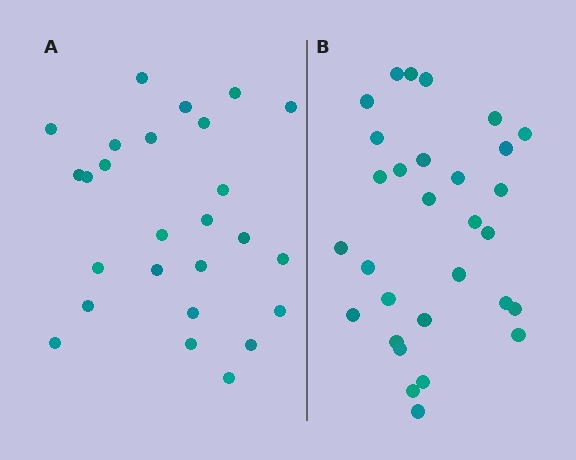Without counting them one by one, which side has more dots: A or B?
Region B (the right region) has more dots.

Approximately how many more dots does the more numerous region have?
Region B has about 4 more dots than region A.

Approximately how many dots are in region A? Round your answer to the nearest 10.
About 30 dots. (The exact count is 26, which rounds to 30.)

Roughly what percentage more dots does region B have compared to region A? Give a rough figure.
About 15% more.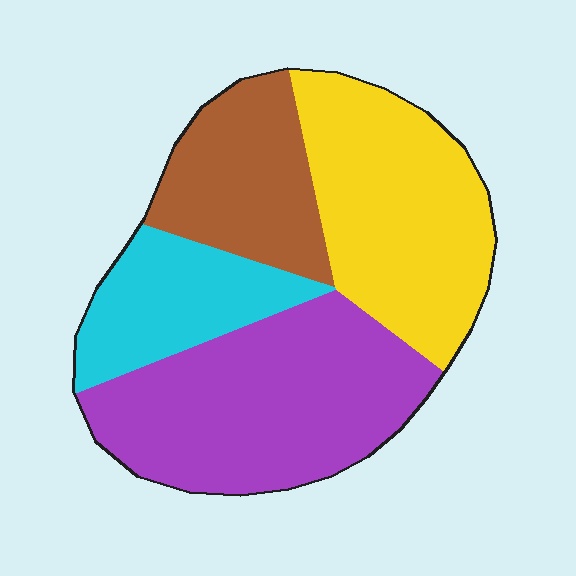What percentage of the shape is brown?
Brown covers roughly 20% of the shape.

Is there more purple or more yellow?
Purple.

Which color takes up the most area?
Purple, at roughly 35%.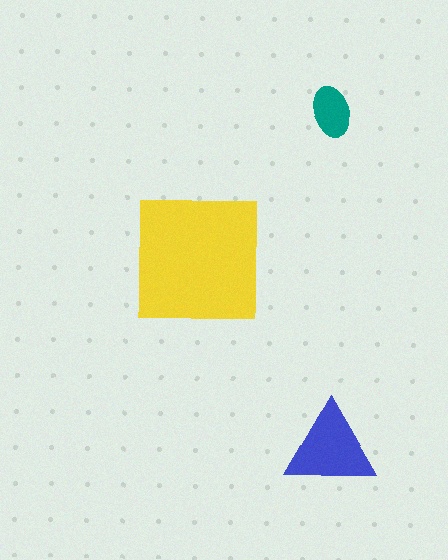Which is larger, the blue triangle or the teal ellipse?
The blue triangle.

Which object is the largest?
The yellow square.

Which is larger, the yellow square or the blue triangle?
The yellow square.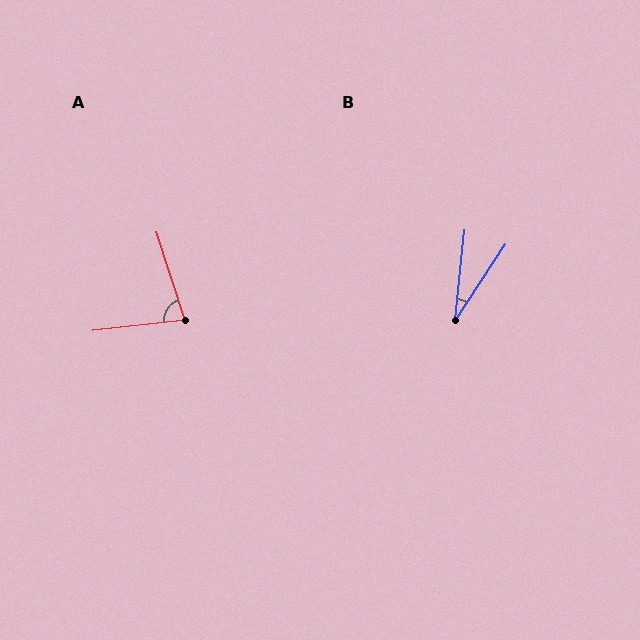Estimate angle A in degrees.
Approximately 78 degrees.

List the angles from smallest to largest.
B (27°), A (78°).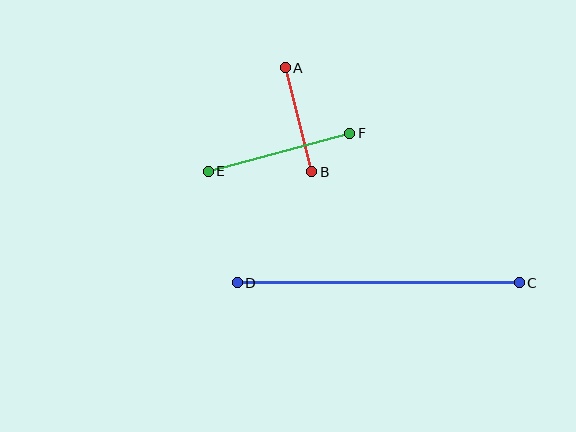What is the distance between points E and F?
The distance is approximately 147 pixels.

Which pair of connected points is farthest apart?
Points C and D are farthest apart.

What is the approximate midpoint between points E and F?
The midpoint is at approximately (279, 152) pixels.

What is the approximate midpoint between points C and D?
The midpoint is at approximately (378, 283) pixels.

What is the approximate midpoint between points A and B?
The midpoint is at approximately (298, 120) pixels.